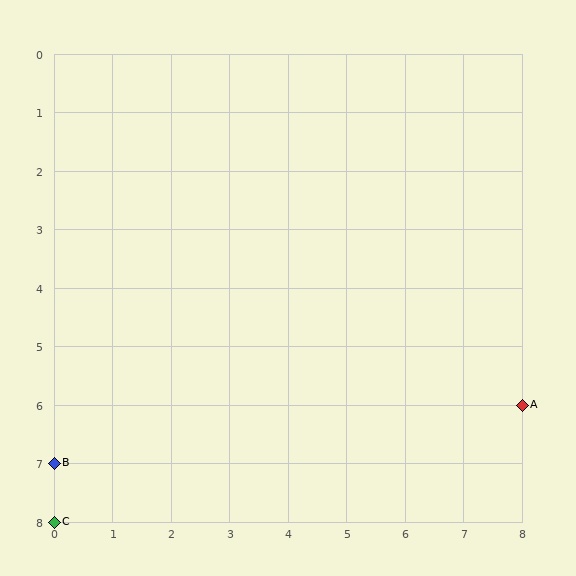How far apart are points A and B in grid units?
Points A and B are 8 columns and 1 row apart (about 8.1 grid units diagonally).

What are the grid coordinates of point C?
Point C is at grid coordinates (0, 8).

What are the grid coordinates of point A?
Point A is at grid coordinates (8, 6).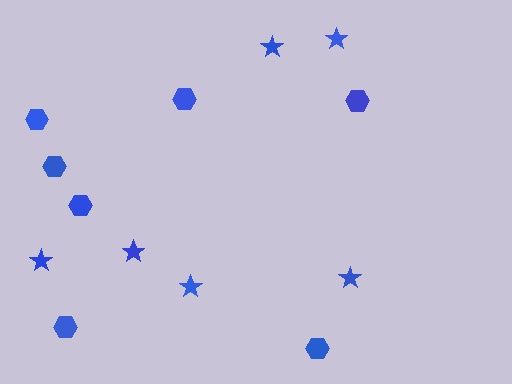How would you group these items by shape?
There are 2 groups: one group of stars (6) and one group of hexagons (7).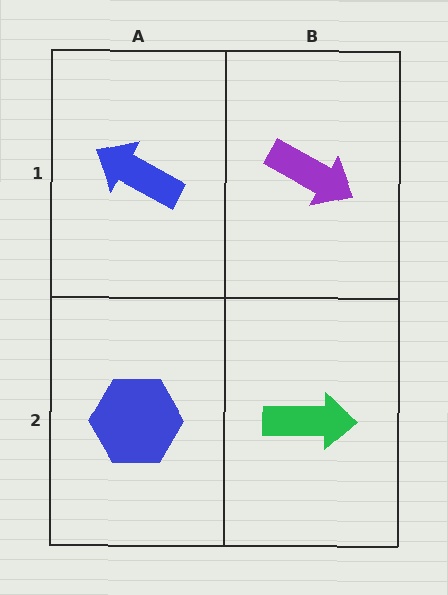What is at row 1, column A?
A blue arrow.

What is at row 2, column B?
A green arrow.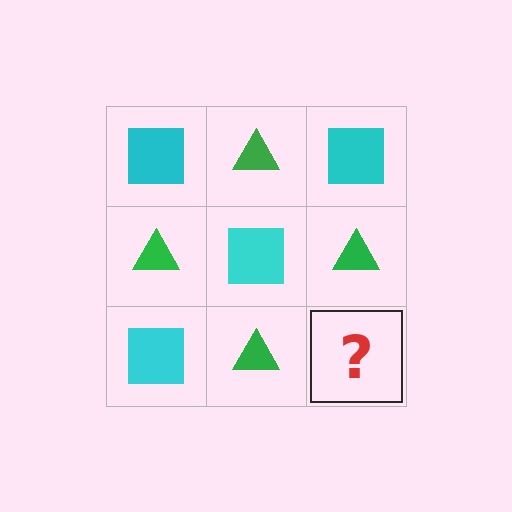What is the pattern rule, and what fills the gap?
The rule is that it alternates cyan square and green triangle in a checkerboard pattern. The gap should be filled with a cyan square.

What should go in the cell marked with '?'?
The missing cell should contain a cyan square.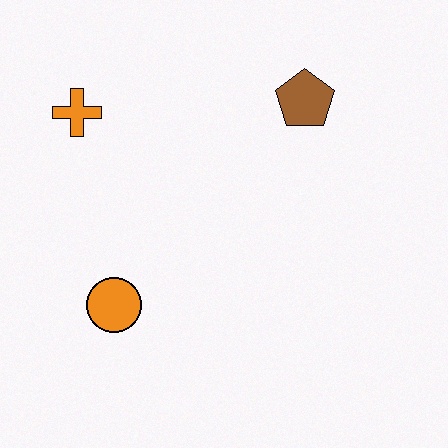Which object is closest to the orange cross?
The orange circle is closest to the orange cross.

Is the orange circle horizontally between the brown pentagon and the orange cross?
Yes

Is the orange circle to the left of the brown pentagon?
Yes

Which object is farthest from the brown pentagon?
The orange circle is farthest from the brown pentagon.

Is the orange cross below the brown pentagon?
Yes